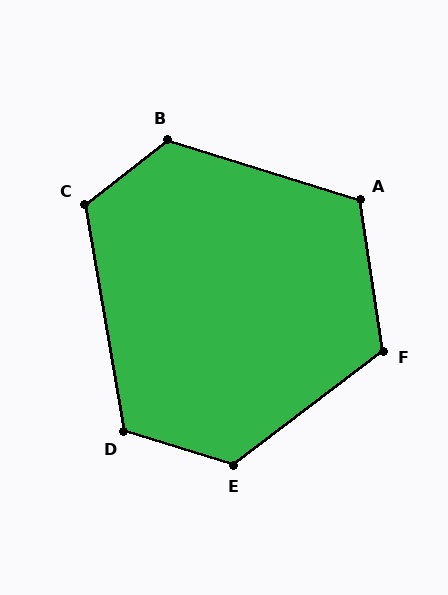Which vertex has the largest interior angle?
E, at approximately 126 degrees.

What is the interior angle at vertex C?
Approximately 118 degrees (obtuse).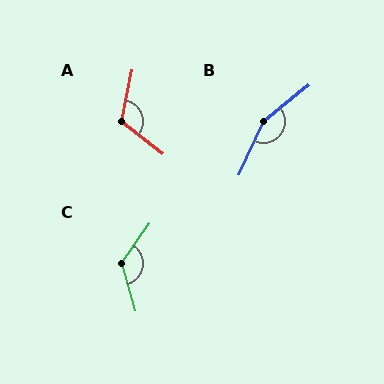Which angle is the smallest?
A, at approximately 116 degrees.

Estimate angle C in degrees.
Approximately 129 degrees.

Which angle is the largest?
B, at approximately 154 degrees.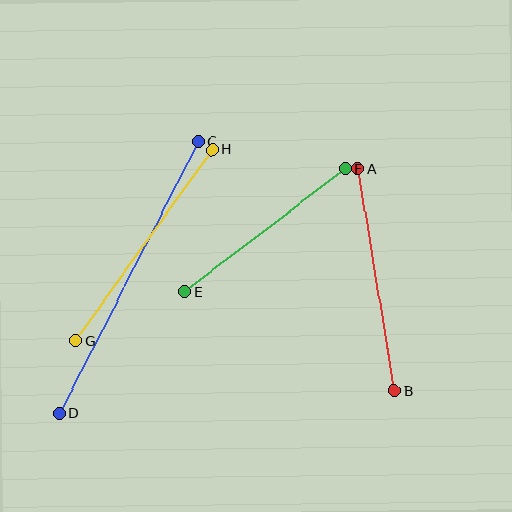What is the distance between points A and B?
The distance is approximately 226 pixels.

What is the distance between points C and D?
The distance is approximately 305 pixels.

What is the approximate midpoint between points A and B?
The midpoint is at approximately (376, 280) pixels.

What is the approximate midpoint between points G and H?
The midpoint is at approximately (144, 245) pixels.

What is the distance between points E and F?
The distance is approximately 202 pixels.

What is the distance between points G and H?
The distance is approximately 235 pixels.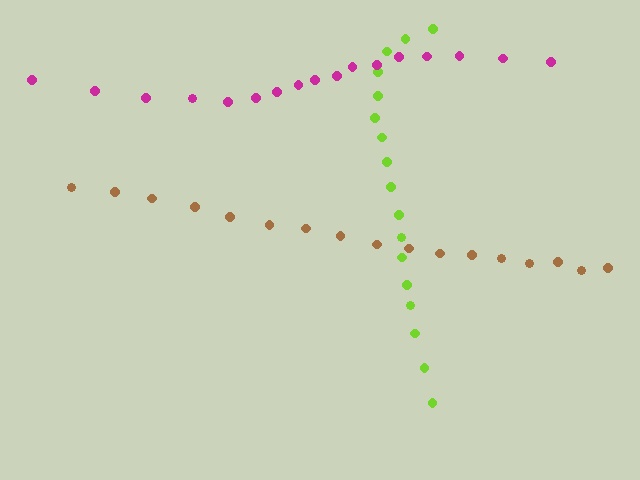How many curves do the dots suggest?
There are 3 distinct paths.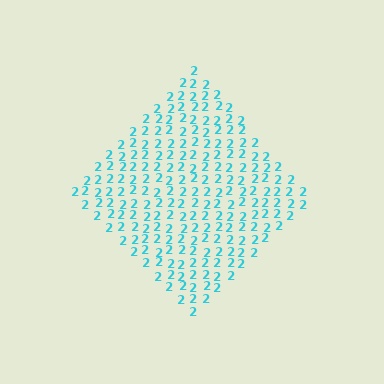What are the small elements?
The small elements are digit 2's.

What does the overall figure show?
The overall figure shows a diamond.